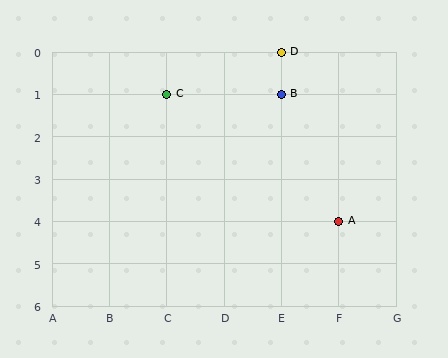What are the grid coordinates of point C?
Point C is at grid coordinates (C, 1).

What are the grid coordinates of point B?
Point B is at grid coordinates (E, 1).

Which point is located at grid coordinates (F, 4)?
Point A is at (F, 4).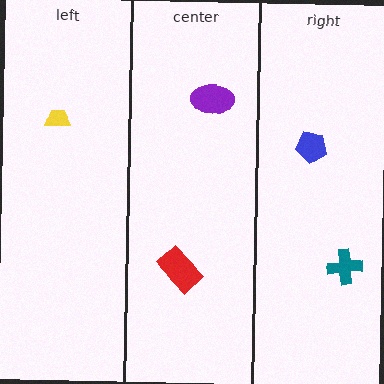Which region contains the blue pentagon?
The right region.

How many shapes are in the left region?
1.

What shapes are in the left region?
The yellow trapezoid.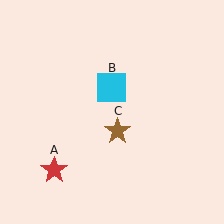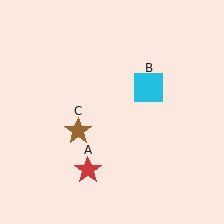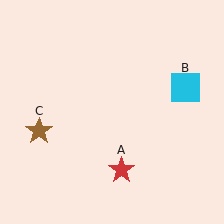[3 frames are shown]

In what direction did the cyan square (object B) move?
The cyan square (object B) moved right.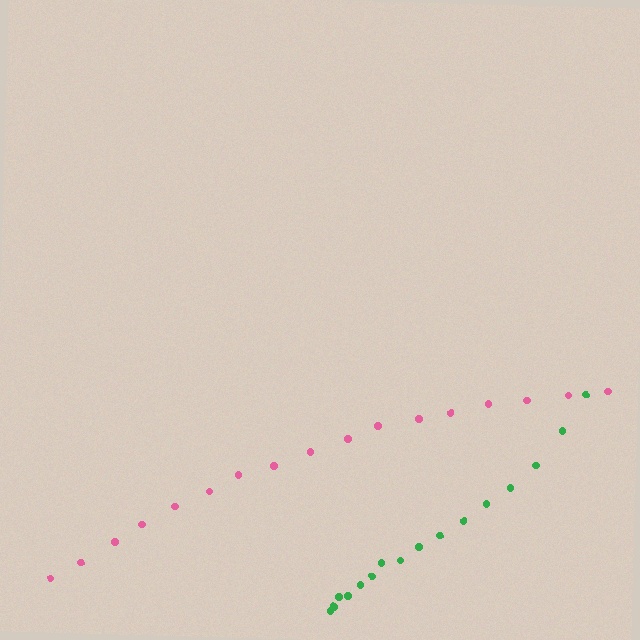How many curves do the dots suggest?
There are 2 distinct paths.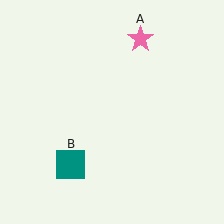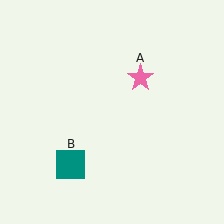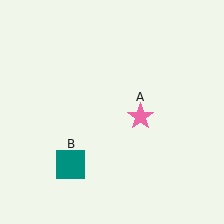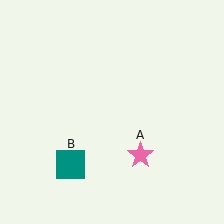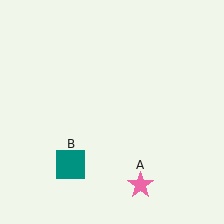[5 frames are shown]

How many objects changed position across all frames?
1 object changed position: pink star (object A).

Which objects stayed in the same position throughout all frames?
Teal square (object B) remained stationary.